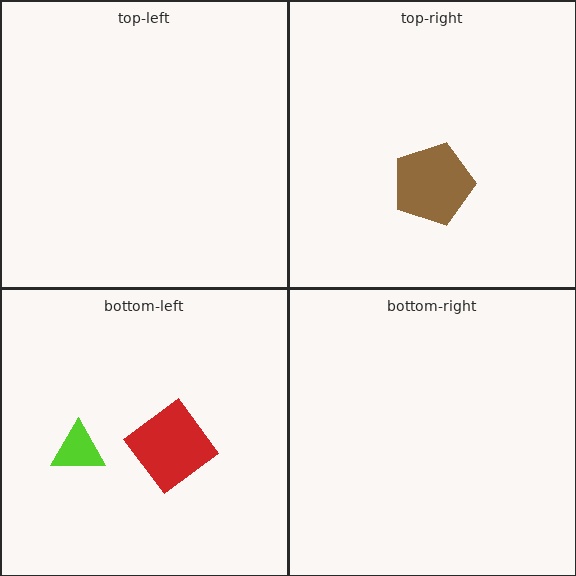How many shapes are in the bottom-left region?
2.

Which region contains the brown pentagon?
The top-right region.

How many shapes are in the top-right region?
1.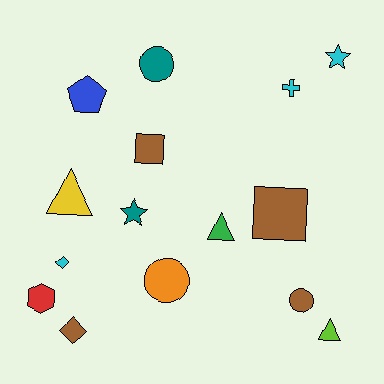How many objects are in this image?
There are 15 objects.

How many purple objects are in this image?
There are no purple objects.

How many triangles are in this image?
There are 3 triangles.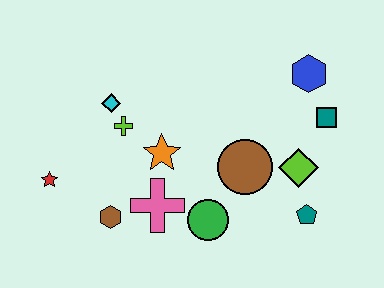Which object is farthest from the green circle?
The blue hexagon is farthest from the green circle.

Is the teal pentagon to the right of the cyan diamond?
Yes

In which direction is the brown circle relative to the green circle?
The brown circle is above the green circle.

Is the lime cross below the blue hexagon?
Yes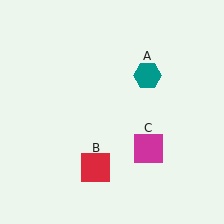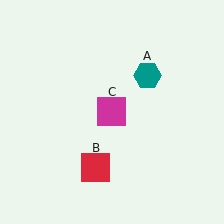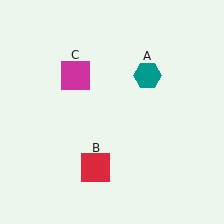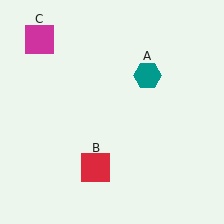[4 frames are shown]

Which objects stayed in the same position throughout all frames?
Teal hexagon (object A) and red square (object B) remained stationary.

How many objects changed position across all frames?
1 object changed position: magenta square (object C).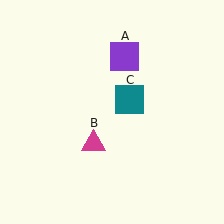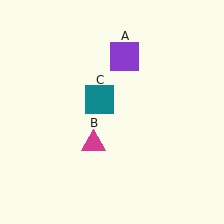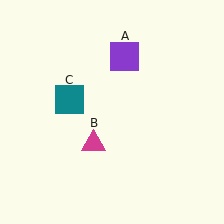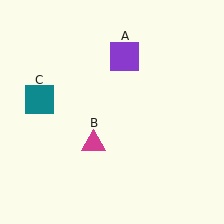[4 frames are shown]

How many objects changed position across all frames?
1 object changed position: teal square (object C).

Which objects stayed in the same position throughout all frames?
Purple square (object A) and magenta triangle (object B) remained stationary.